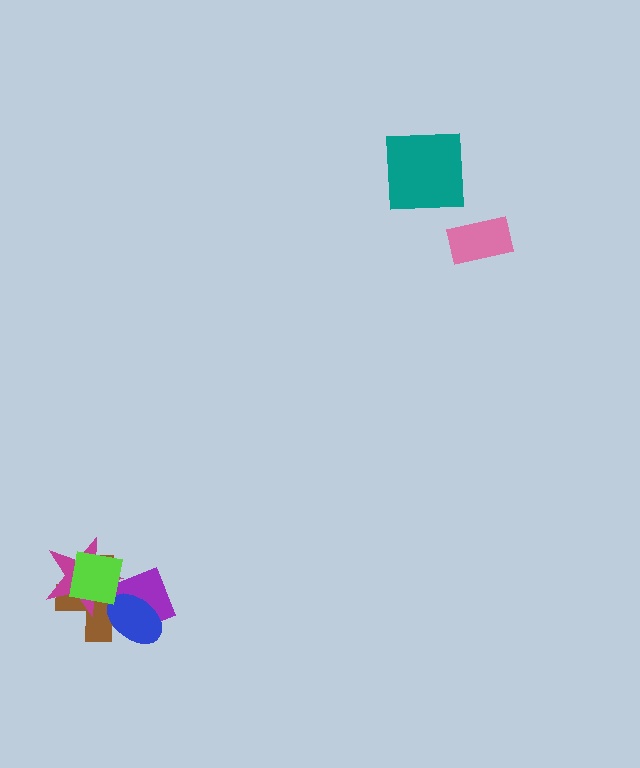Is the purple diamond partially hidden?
Yes, it is partially covered by another shape.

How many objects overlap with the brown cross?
4 objects overlap with the brown cross.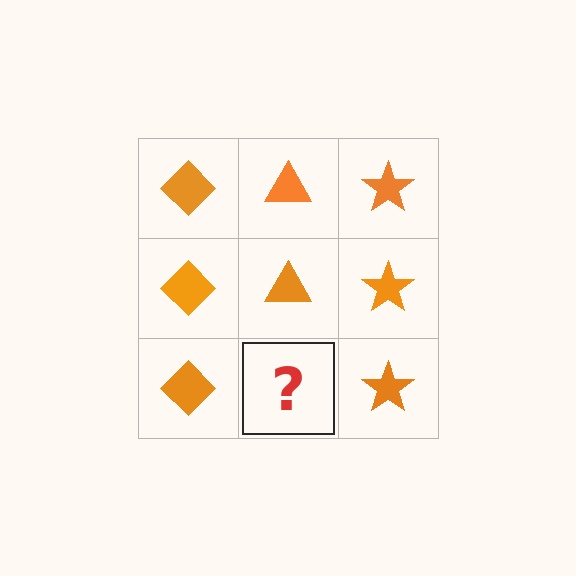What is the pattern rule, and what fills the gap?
The rule is that each column has a consistent shape. The gap should be filled with an orange triangle.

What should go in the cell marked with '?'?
The missing cell should contain an orange triangle.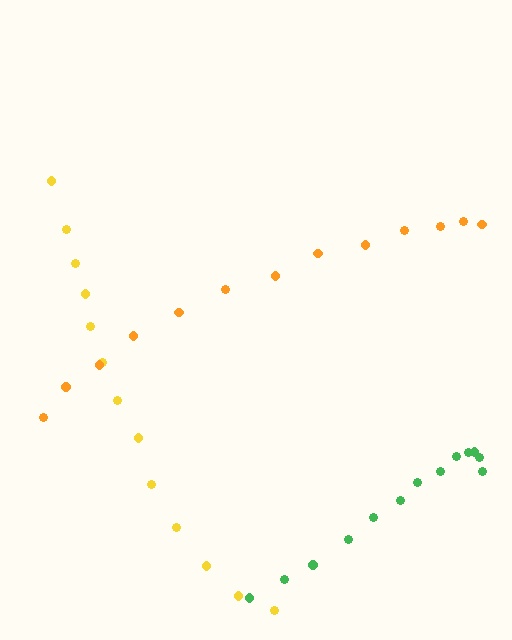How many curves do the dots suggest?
There are 3 distinct paths.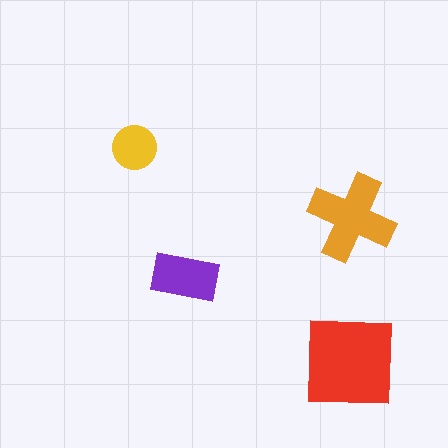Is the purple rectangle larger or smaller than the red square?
Smaller.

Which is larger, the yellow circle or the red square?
The red square.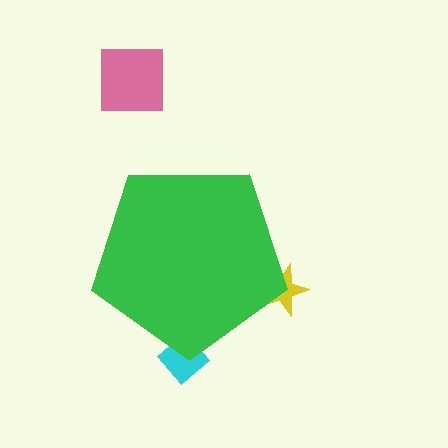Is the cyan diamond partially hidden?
Yes, the cyan diamond is partially hidden behind the green pentagon.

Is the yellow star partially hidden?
Yes, the yellow star is partially hidden behind the green pentagon.